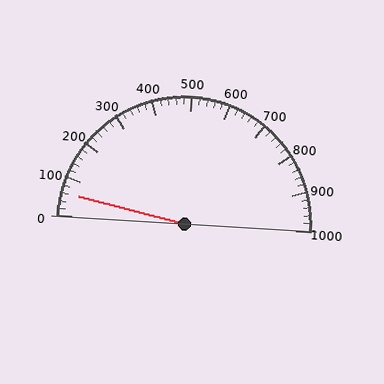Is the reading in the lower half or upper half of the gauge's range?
The reading is in the lower half of the range (0 to 1000).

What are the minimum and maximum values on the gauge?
The gauge ranges from 0 to 1000.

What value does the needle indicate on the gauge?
The needle indicates approximately 60.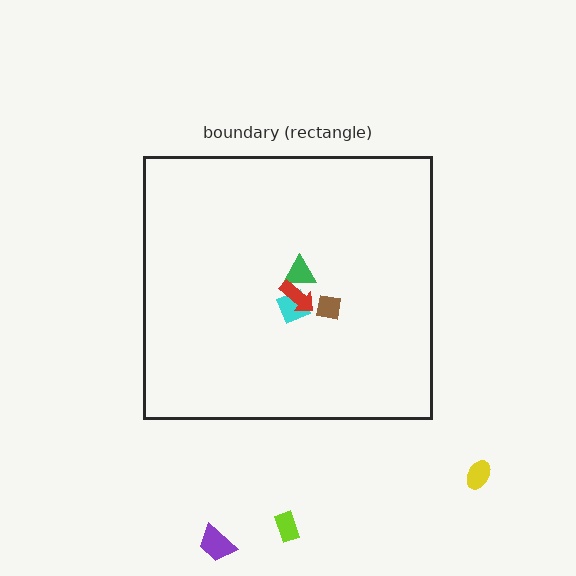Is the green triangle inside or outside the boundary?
Inside.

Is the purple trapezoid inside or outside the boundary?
Outside.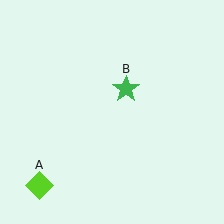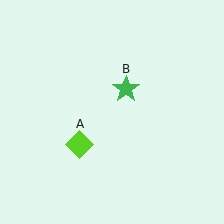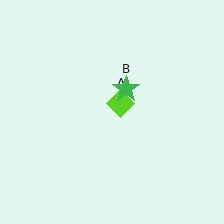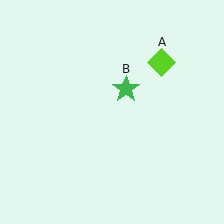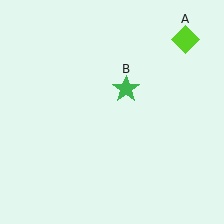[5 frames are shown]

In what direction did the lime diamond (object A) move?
The lime diamond (object A) moved up and to the right.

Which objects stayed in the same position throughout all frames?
Green star (object B) remained stationary.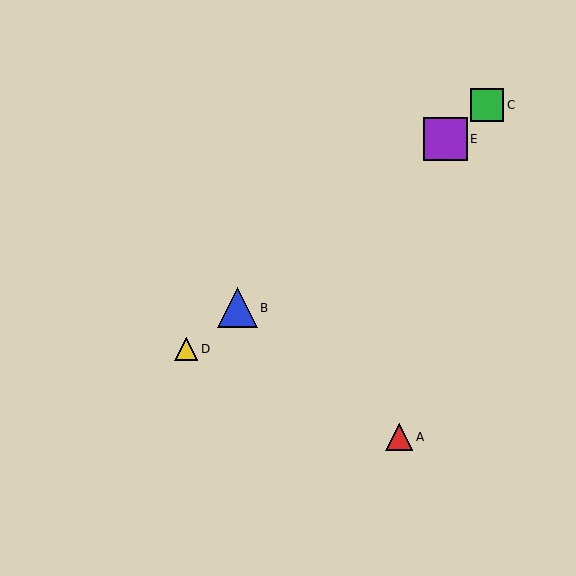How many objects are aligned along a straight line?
4 objects (B, C, D, E) are aligned along a straight line.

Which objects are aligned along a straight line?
Objects B, C, D, E are aligned along a straight line.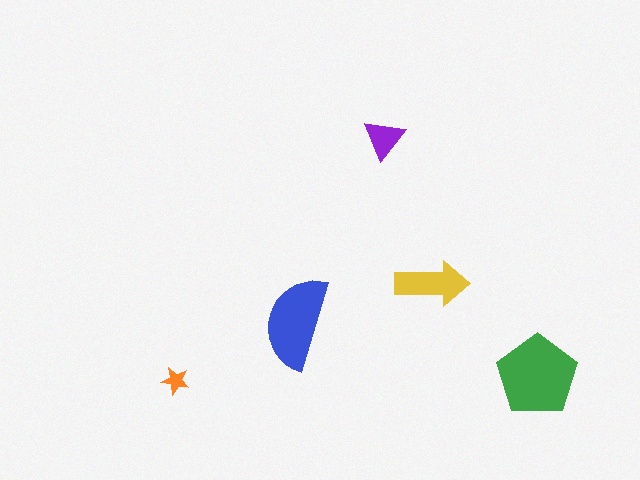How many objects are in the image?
There are 5 objects in the image.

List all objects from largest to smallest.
The green pentagon, the blue semicircle, the yellow arrow, the purple triangle, the orange star.